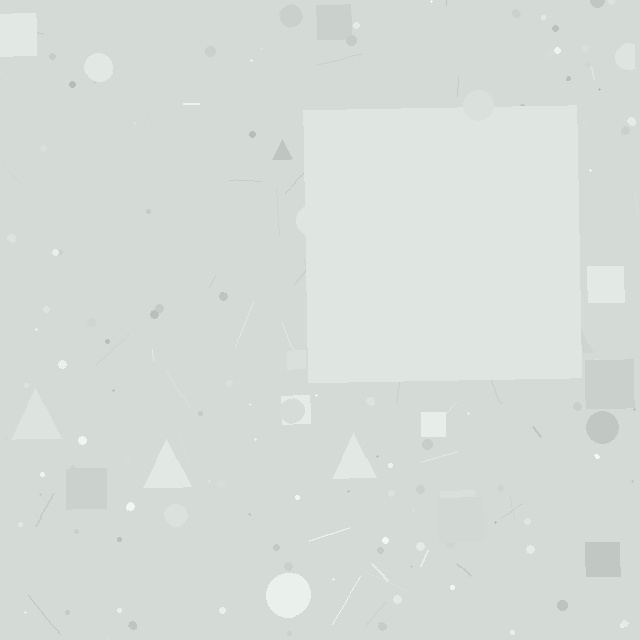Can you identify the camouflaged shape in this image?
The camouflaged shape is a square.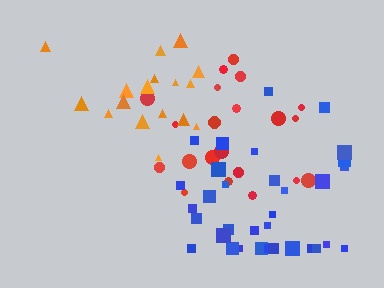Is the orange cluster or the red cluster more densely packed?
Orange.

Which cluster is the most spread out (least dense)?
Blue.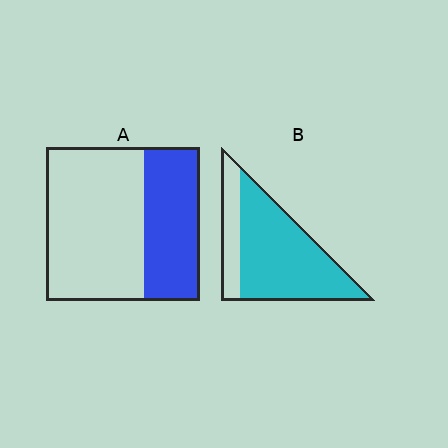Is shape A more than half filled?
No.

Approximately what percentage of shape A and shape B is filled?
A is approximately 35% and B is approximately 75%.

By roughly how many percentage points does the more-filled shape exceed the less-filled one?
By roughly 40 percentage points (B over A).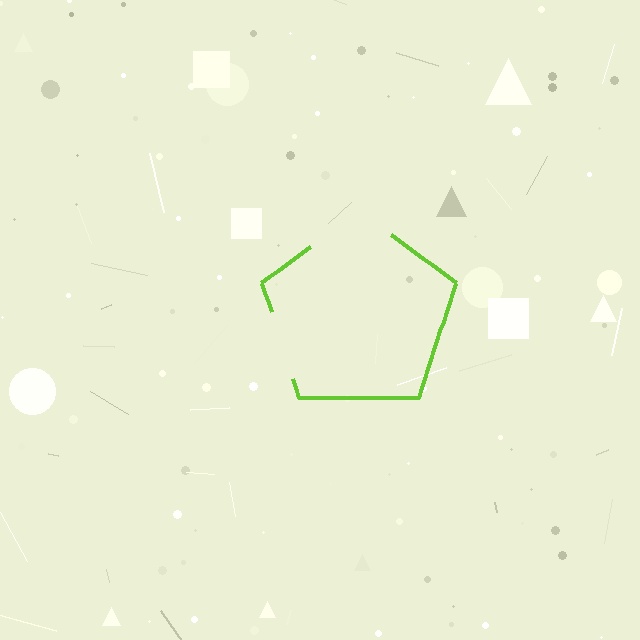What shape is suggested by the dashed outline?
The dashed outline suggests a pentagon.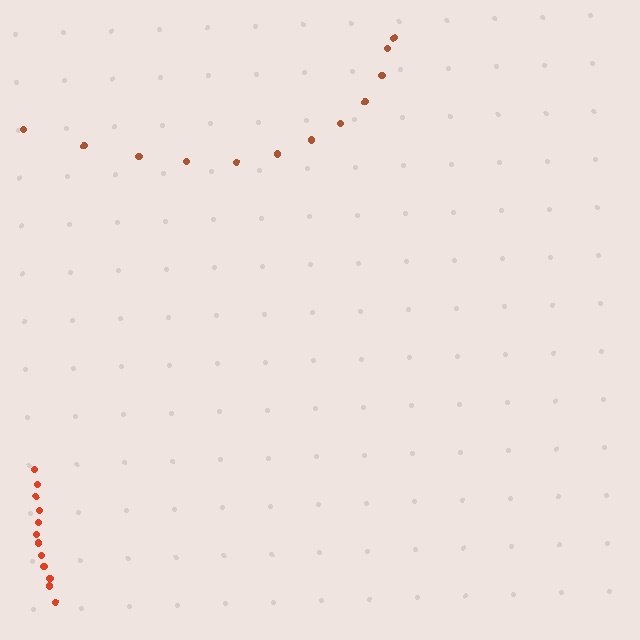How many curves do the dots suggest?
There are 2 distinct paths.